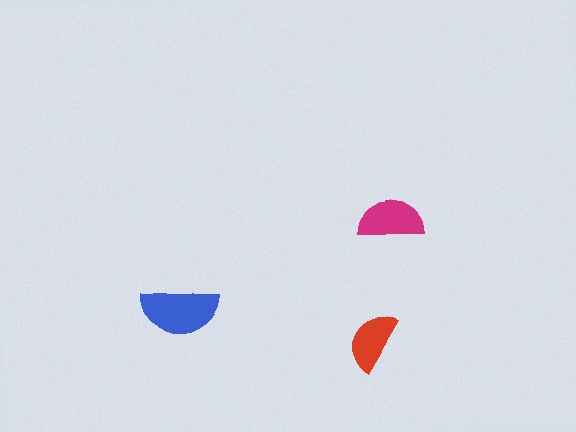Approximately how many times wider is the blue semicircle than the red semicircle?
About 1.5 times wider.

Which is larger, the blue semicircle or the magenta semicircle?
The blue one.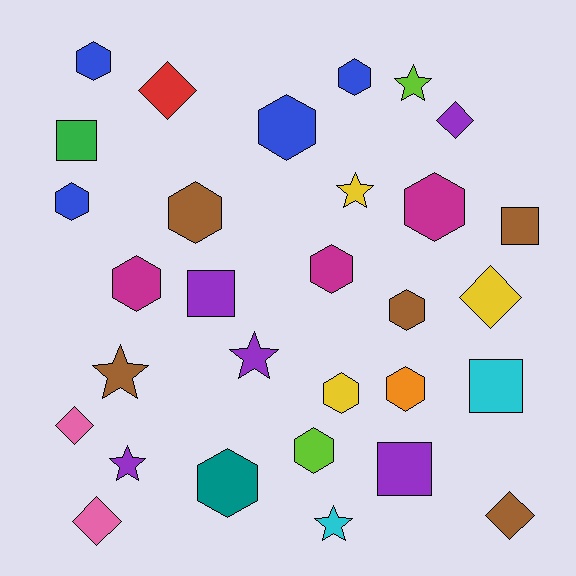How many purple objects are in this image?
There are 5 purple objects.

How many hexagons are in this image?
There are 13 hexagons.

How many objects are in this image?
There are 30 objects.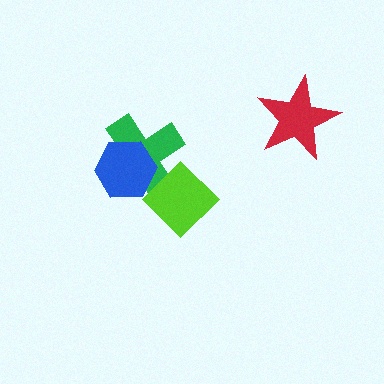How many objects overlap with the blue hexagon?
2 objects overlap with the blue hexagon.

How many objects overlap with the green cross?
2 objects overlap with the green cross.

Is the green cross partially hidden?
Yes, it is partially covered by another shape.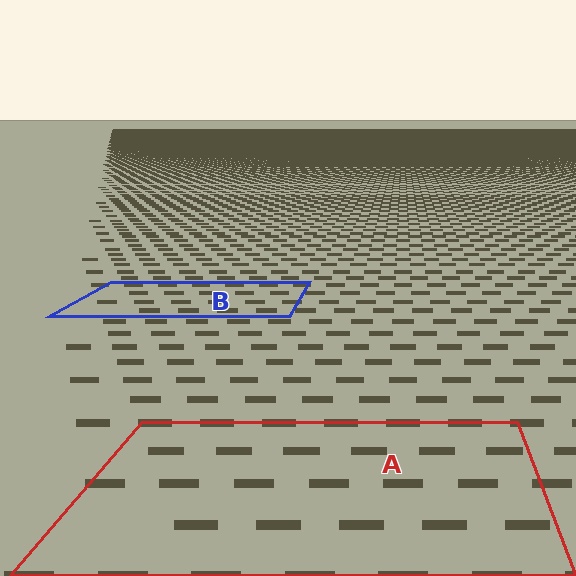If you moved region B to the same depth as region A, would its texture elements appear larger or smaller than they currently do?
They would appear larger. At a closer depth, the same texture elements are projected at a bigger on-screen size.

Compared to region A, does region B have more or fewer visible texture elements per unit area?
Region B has more texture elements per unit area — they are packed more densely because it is farther away.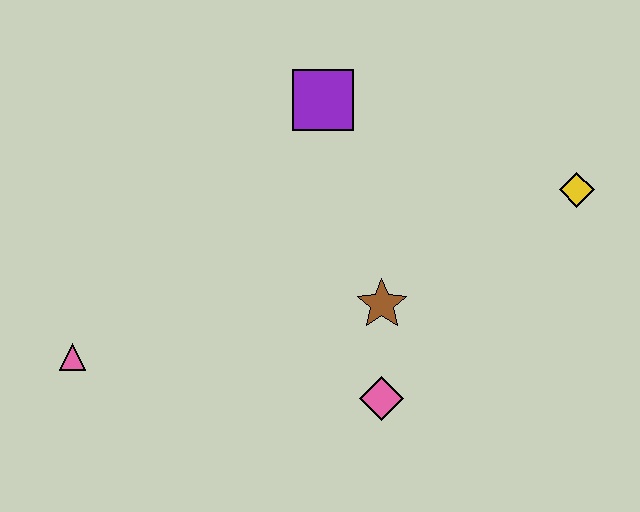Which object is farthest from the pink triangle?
The yellow diamond is farthest from the pink triangle.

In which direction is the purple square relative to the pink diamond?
The purple square is above the pink diamond.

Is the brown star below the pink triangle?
No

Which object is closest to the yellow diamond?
The brown star is closest to the yellow diamond.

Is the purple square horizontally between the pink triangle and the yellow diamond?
Yes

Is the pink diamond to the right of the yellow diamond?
No